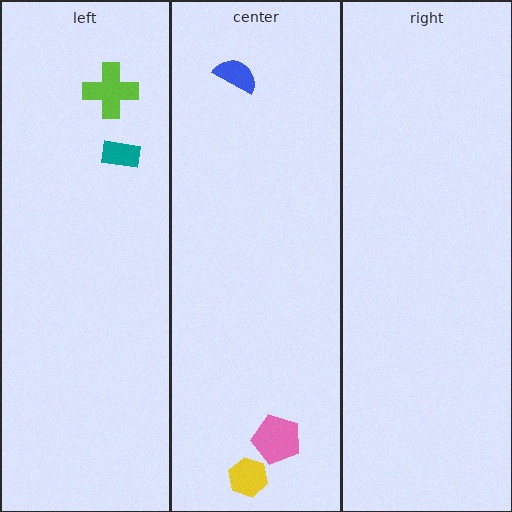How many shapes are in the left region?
2.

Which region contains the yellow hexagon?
The center region.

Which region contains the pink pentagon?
The center region.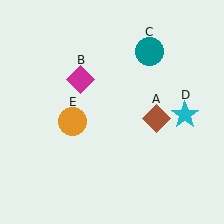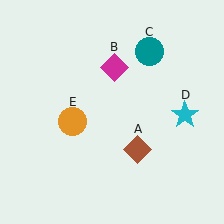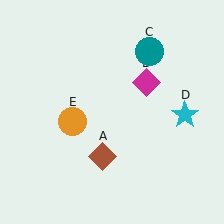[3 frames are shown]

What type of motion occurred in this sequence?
The brown diamond (object A), magenta diamond (object B) rotated clockwise around the center of the scene.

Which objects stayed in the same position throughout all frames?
Teal circle (object C) and cyan star (object D) and orange circle (object E) remained stationary.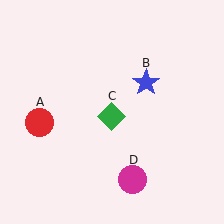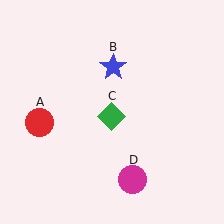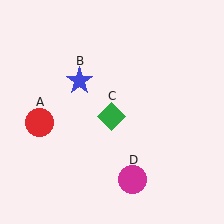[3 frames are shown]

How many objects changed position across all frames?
1 object changed position: blue star (object B).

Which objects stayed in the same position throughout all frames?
Red circle (object A) and green diamond (object C) and magenta circle (object D) remained stationary.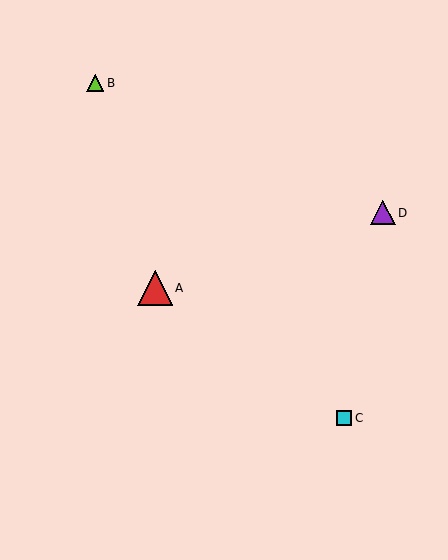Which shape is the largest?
The red triangle (labeled A) is the largest.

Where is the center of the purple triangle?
The center of the purple triangle is at (383, 213).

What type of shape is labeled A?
Shape A is a red triangle.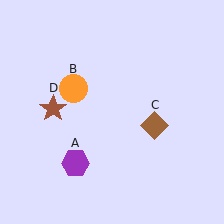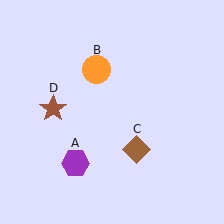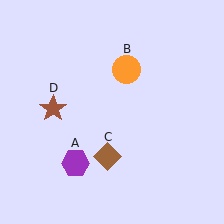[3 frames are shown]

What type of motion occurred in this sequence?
The orange circle (object B), brown diamond (object C) rotated clockwise around the center of the scene.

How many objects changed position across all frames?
2 objects changed position: orange circle (object B), brown diamond (object C).